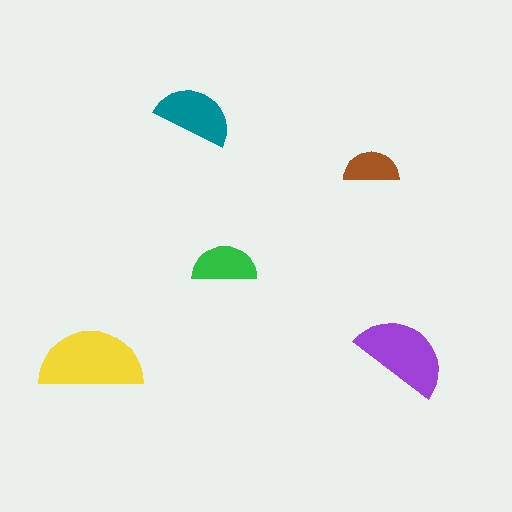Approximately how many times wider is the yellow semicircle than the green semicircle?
About 1.5 times wider.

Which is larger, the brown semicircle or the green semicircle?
The green one.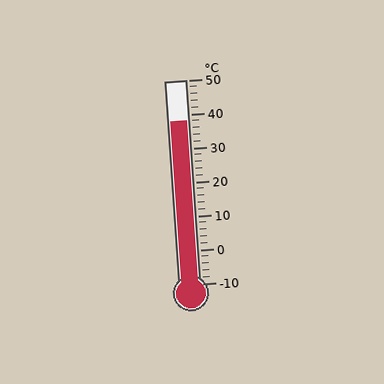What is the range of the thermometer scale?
The thermometer scale ranges from -10°C to 50°C.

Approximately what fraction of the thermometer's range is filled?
The thermometer is filled to approximately 80% of its range.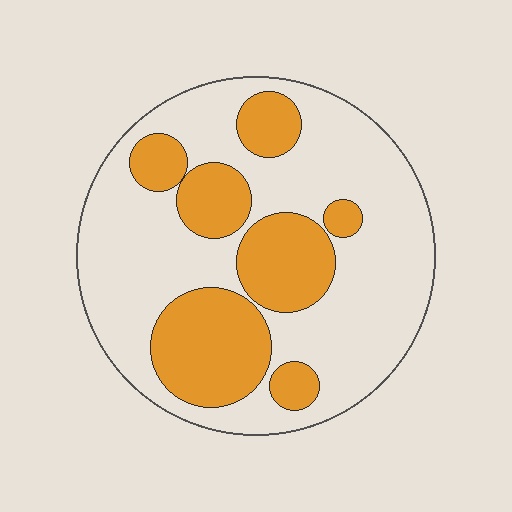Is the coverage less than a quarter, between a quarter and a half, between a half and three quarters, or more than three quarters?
Between a quarter and a half.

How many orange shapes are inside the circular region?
7.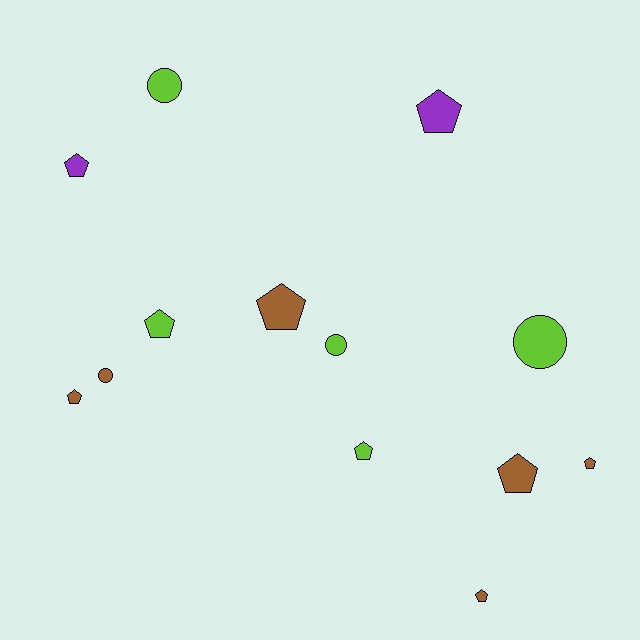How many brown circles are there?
There is 1 brown circle.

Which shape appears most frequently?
Pentagon, with 9 objects.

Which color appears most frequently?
Brown, with 6 objects.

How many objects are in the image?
There are 13 objects.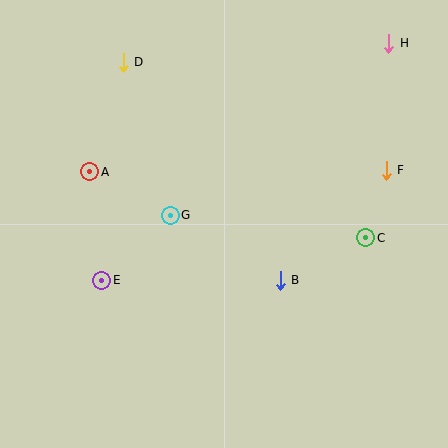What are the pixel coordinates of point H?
Point H is at (389, 43).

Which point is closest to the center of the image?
Point G at (170, 215) is closest to the center.